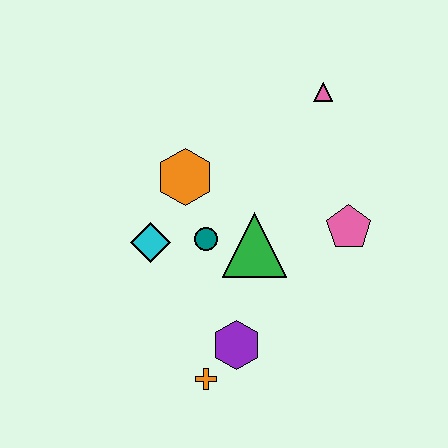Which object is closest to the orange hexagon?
The teal circle is closest to the orange hexagon.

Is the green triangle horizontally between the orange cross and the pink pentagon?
Yes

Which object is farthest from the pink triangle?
The orange cross is farthest from the pink triangle.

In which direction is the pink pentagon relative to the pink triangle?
The pink pentagon is below the pink triangle.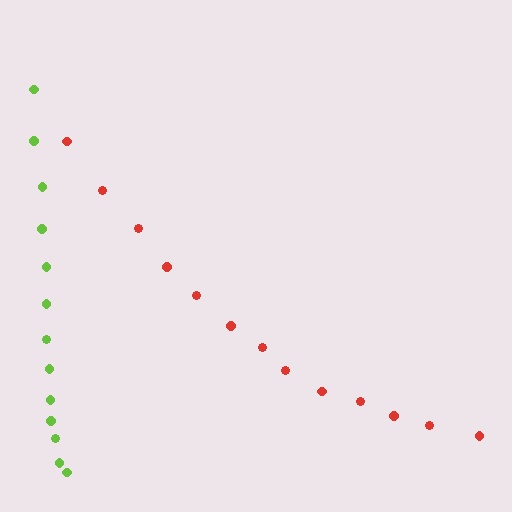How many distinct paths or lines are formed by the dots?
There are 2 distinct paths.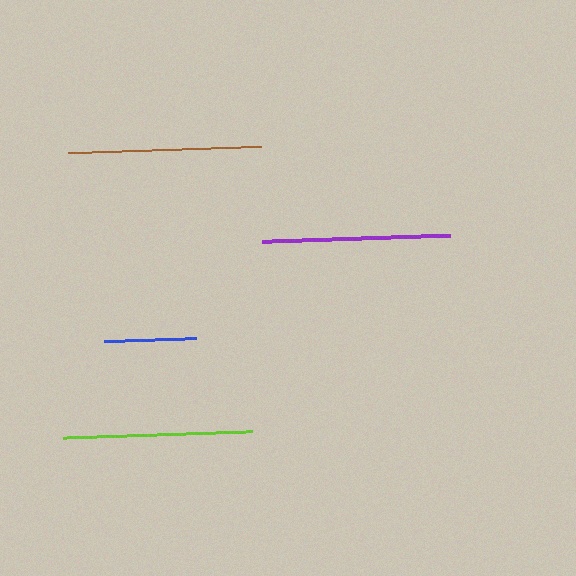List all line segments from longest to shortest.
From longest to shortest: brown, lime, purple, blue.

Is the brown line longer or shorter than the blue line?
The brown line is longer than the blue line.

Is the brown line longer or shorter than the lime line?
The brown line is longer than the lime line.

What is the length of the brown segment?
The brown segment is approximately 193 pixels long.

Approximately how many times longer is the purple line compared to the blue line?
The purple line is approximately 2.1 times the length of the blue line.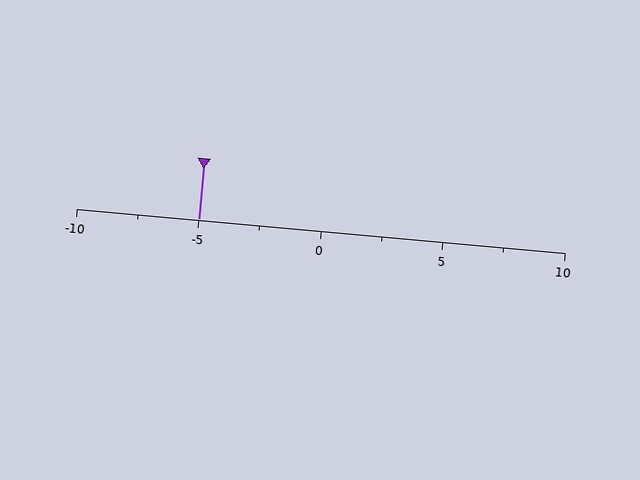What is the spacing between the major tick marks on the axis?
The major ticks are spaced 5 apart.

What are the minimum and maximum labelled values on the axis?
The axis runs from -10 to 10.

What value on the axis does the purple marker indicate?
The marker indicates approximately -5.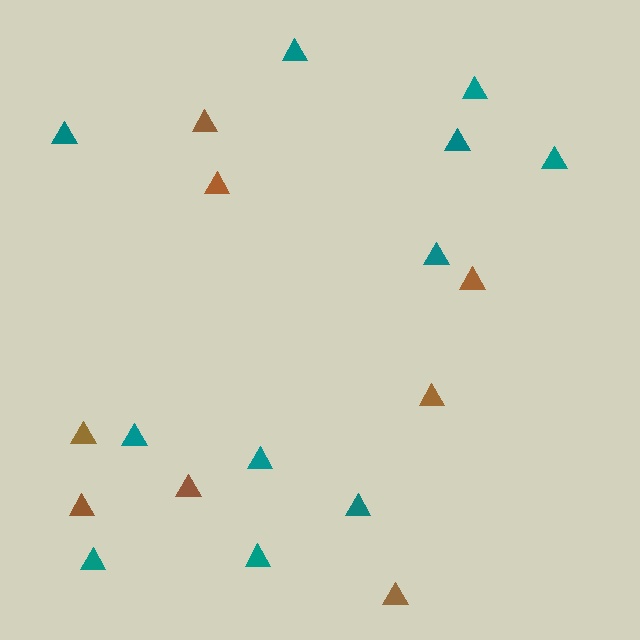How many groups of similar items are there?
There are 2 groups: one group of teal triangles (11) and one group of brown triangles (8).